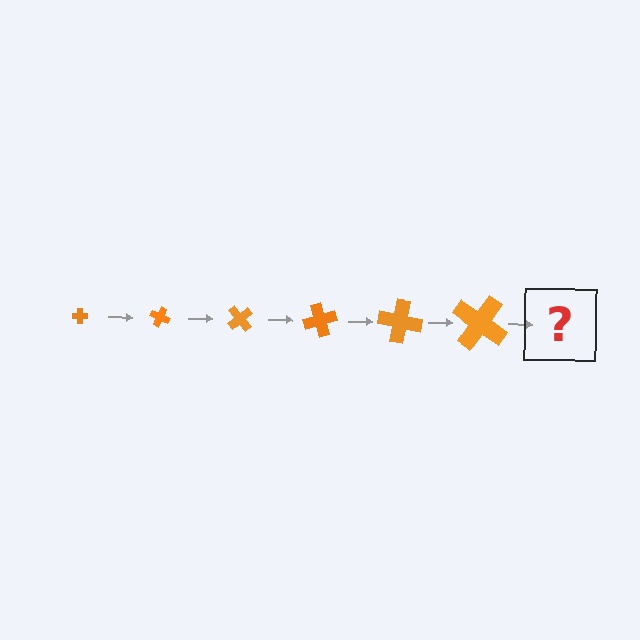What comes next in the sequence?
The next element should be a cross, larger than the previous one and rotated 150 degrees from the start.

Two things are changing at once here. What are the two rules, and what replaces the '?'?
The two rules are that the cross grows larger each step and it rotates 25 degrees each step. The '?' should be a cross, larger than the previous one and rotated 150 degrees from the start.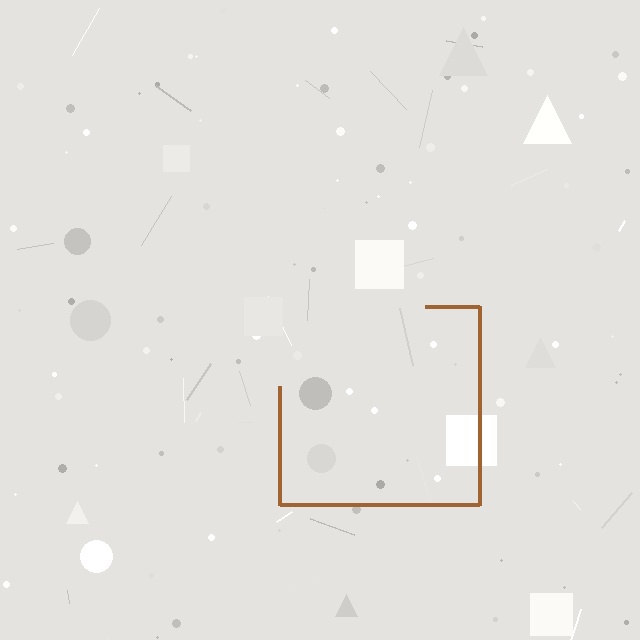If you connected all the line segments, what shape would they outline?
They would outline a square.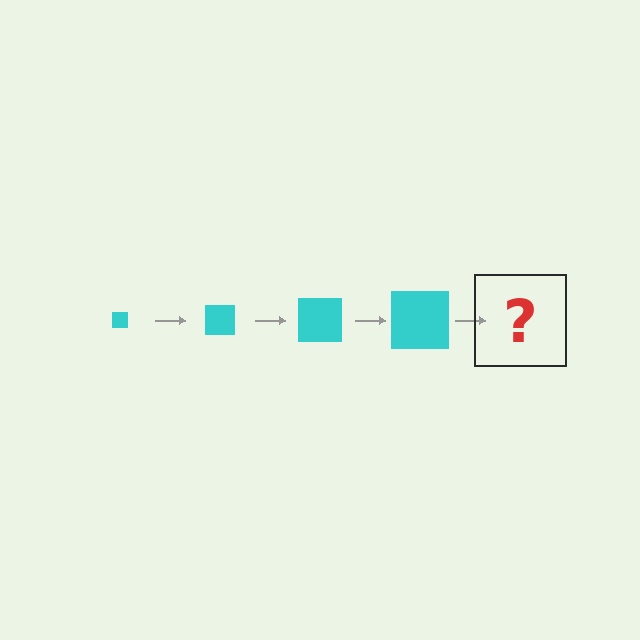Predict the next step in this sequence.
The next step is a cyan square, larger than the previous one.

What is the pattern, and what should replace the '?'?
The pattern is that the square gets progressively larger each step. The '?' should be a cyan square, larger than the previous one.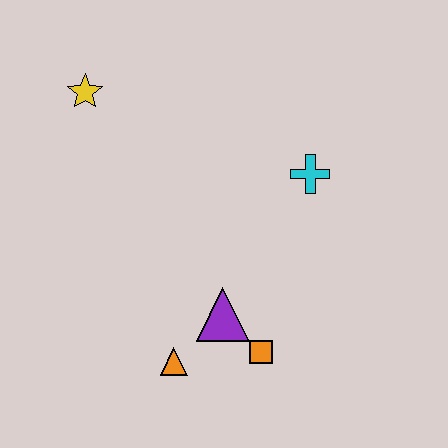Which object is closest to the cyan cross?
The purple triangle is closest to the cyan cross.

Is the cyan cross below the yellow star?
Yes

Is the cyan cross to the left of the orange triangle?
No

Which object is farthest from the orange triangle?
The yellow star is farthest from the orange triangle.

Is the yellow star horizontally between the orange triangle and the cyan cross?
No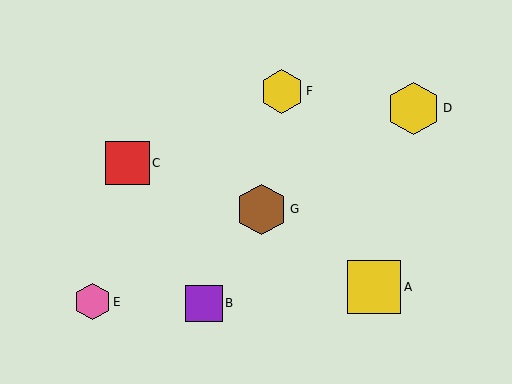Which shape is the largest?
The yellow square (labeled A) is the largest.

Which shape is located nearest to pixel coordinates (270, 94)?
The yellow hexagon (labeled F) at (282, 91) is nearest to that location.